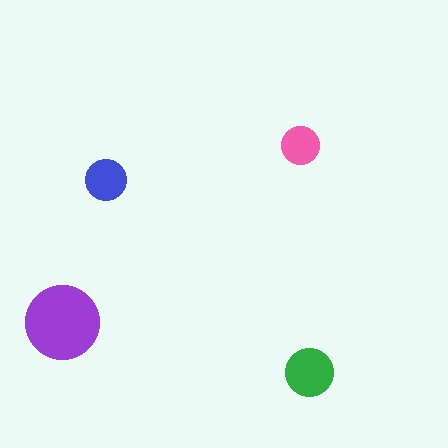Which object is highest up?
The pink circle is topmost.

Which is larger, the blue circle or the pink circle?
The blue one.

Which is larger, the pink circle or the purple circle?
The purple one.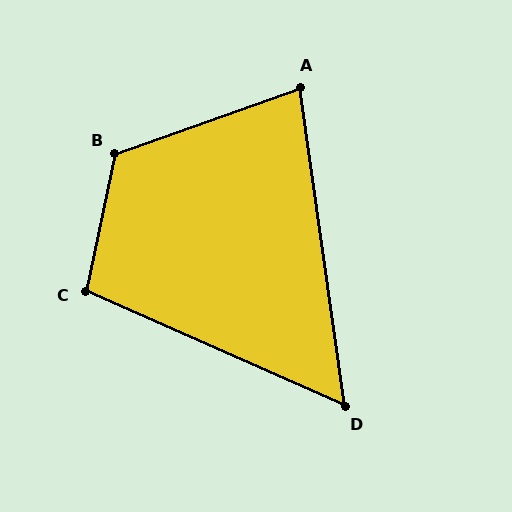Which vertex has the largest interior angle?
B, at approximately 122 degrees.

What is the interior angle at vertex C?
Approximately 102 degrees (obtuse).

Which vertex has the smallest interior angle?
D, at approximately 58 degrees.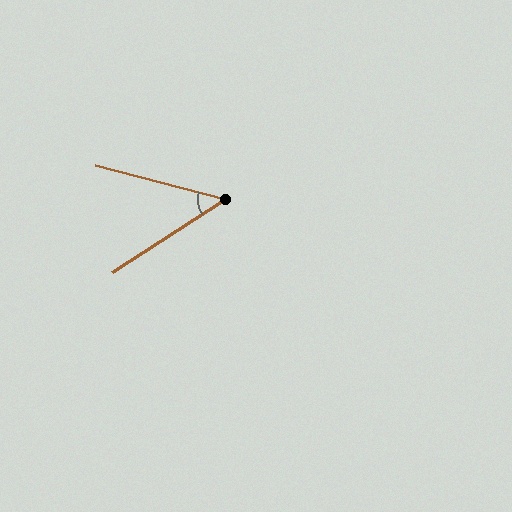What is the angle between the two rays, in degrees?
Approximately 48 degrees.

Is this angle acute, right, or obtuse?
It is acute.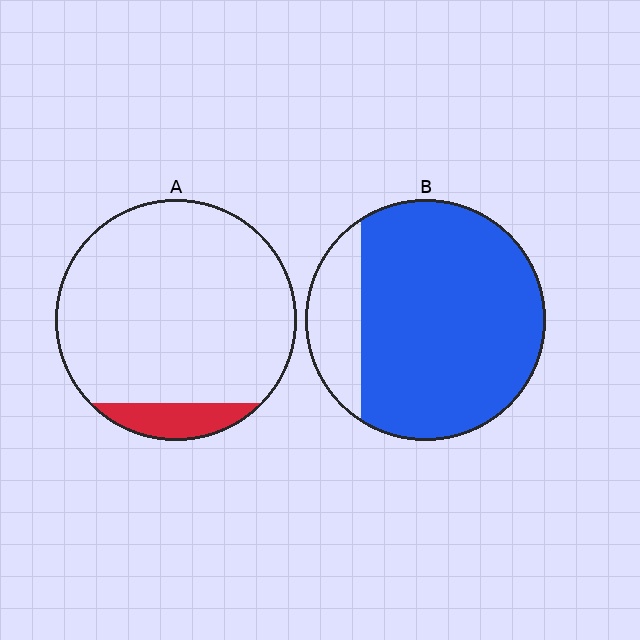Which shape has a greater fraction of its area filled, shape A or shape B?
Shape B.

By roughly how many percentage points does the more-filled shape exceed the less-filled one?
By roughly 70 percentage points (B over A).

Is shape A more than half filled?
No.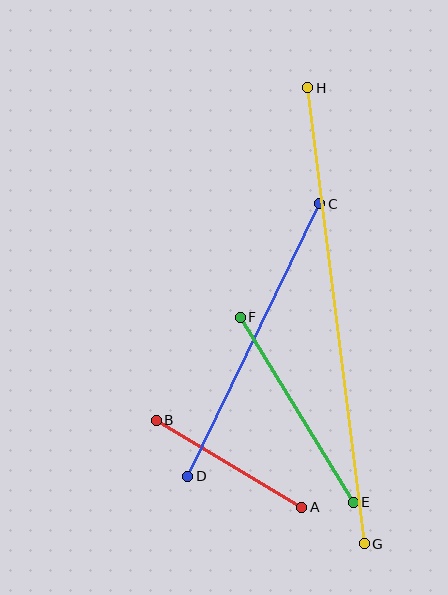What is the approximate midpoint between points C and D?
The midpoint is at approximately (254, 340) pixels.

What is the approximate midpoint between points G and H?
The midpoint is at approximately (336, 316) pixels.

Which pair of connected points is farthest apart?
Points G and H are farthest apart.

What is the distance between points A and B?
The distance is approximately 170 pixels.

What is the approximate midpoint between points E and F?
The midpoint is at approximately (297, 410) pixels.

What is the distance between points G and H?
The distance is approximately 459 pixels.